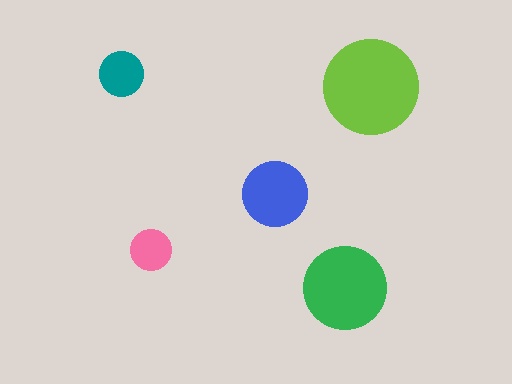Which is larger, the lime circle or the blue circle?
The lime one.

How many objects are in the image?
There are 5 objects in the image.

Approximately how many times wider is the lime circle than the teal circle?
About 2 times wider.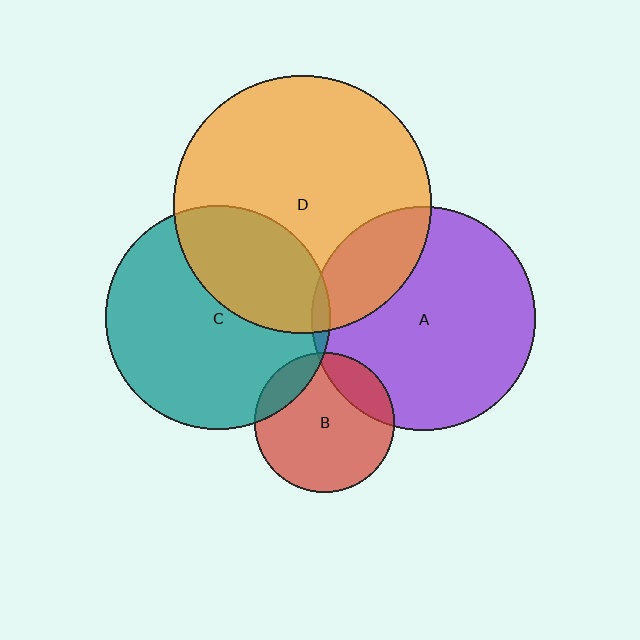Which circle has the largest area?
Circle D (orange).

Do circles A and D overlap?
Yes.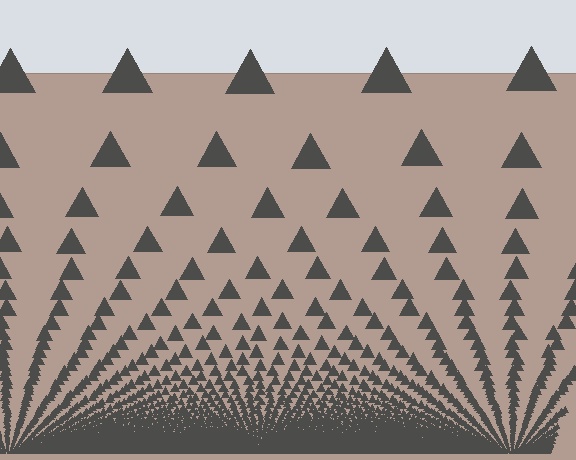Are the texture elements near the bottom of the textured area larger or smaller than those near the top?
Smaller. The gradient is inverted — elements near the bottom are smaller and denser.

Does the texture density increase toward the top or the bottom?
Density increases toward the bottom.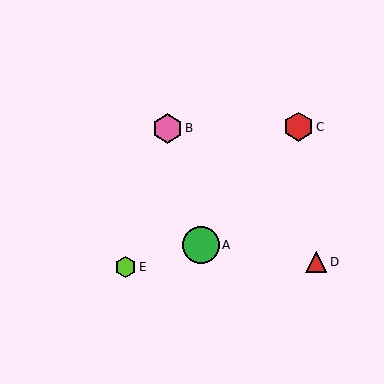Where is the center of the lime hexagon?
The center of the lime hexagon is at (125, 267).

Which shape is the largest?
The green circle (labeled A) is the largest.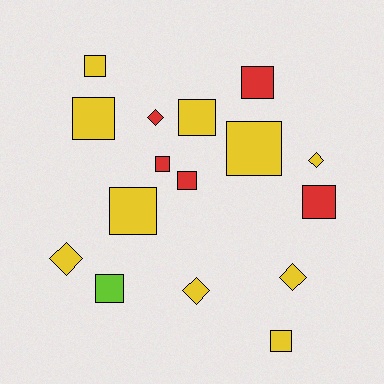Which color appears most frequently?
Yellow, with 10 objects.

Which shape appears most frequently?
Square, with 11 objects.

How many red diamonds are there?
There is 1 red diamond.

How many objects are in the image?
There are 16 objects.